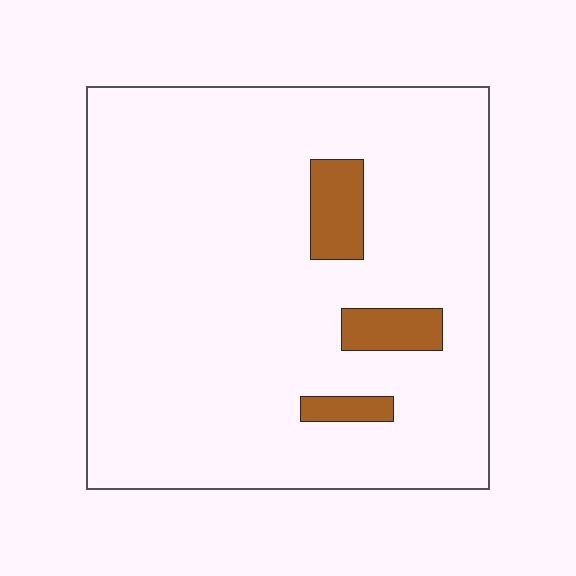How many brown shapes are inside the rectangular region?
3.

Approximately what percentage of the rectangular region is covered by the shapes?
Approximately 10%.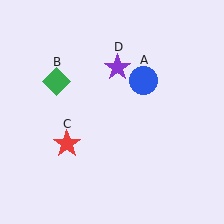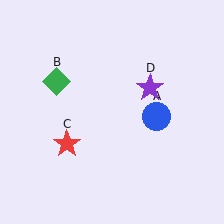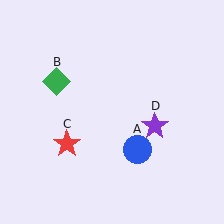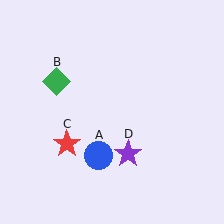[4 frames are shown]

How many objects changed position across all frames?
2 objects changed position: blue circle (object A), purple star (object D).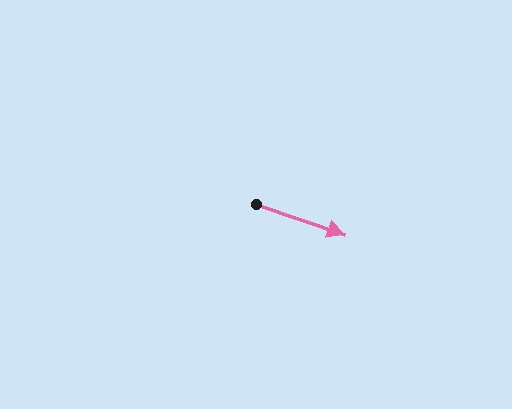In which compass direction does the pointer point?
East.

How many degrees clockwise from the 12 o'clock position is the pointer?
Approximately 109 degrees.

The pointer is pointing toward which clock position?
Roughly 4 o'clock.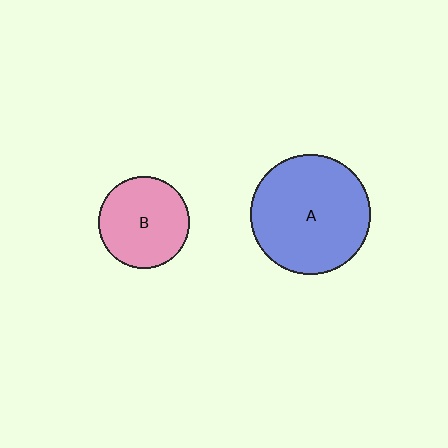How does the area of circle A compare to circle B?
Approximately 1.7 times.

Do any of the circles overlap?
No, none of the circles overlap.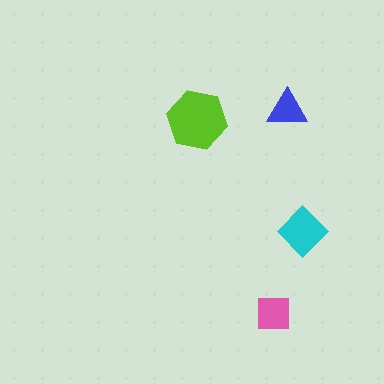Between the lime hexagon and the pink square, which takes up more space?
The lime hexagon.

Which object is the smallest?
The blue triangle.